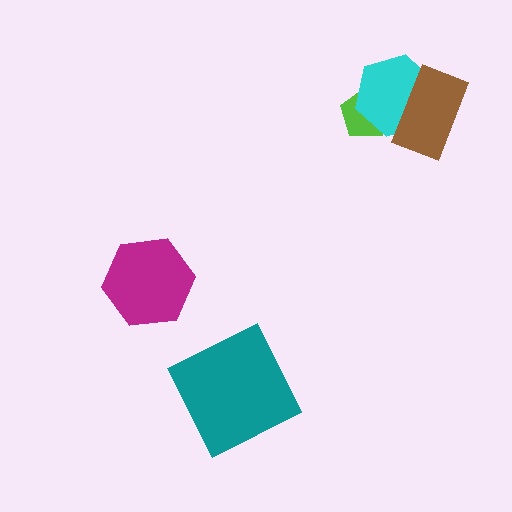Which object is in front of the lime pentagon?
The cyan hexagon is in front of the lime pentagon.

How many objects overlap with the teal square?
0 objects overlap with the teal square.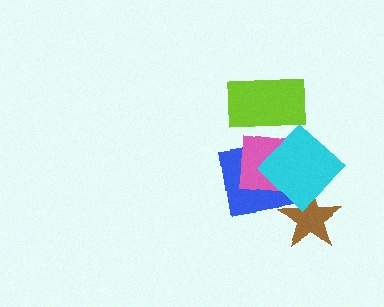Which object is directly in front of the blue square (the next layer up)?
The pink square is directly in front of the blue square.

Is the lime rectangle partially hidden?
No, no other shape covers it.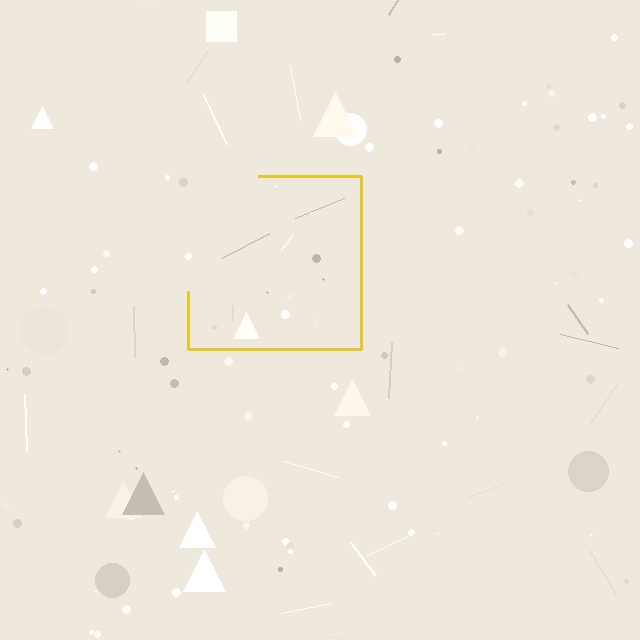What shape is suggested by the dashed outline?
The dashed outline suggests a square.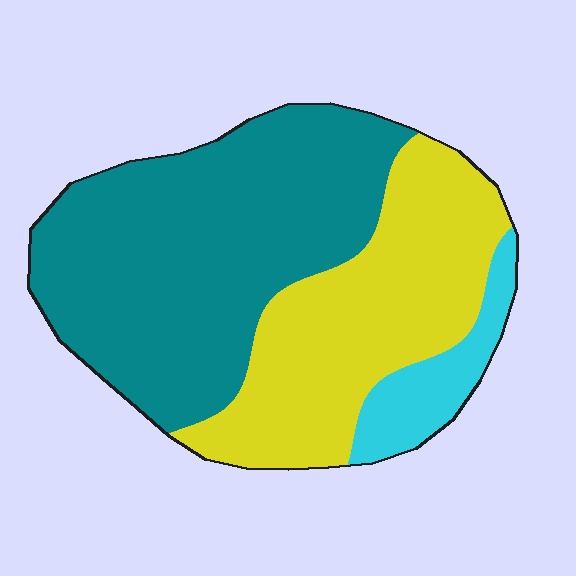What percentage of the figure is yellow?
Yellow covers roughly 35% of the figure.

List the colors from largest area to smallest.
From largest to smallest: teal, yellow, cyan.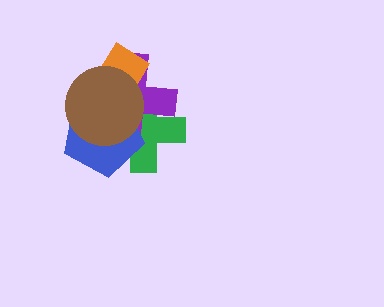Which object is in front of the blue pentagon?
The brown circle is in front of the blue pentagon.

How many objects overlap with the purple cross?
4 objects overlap with the purple cross.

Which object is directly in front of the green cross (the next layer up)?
The purple cross is directly in front of the green cross.